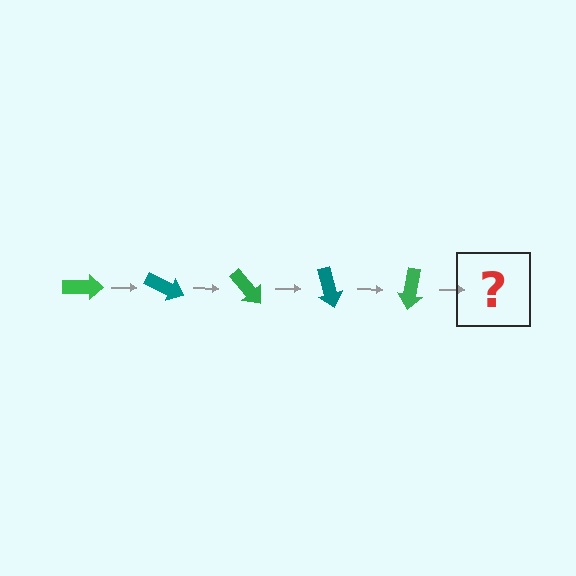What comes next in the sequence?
The next element should be a teal arrow, rotated 125 degrees from the start.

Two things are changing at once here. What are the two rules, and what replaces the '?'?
The two rules are that it rotates 25 degrees each step and the color cycles through green and teal. The '?' should be a teal arrow, rotated 125 degrees from the start.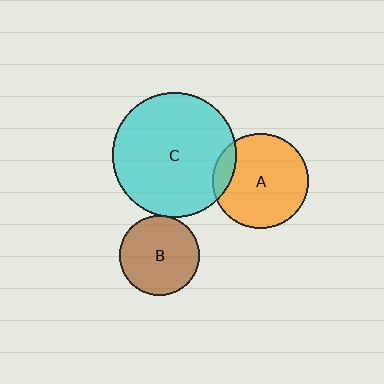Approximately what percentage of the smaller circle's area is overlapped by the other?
Approximately 10%.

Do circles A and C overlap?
Yes.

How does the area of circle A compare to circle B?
Approximately 1.4 times.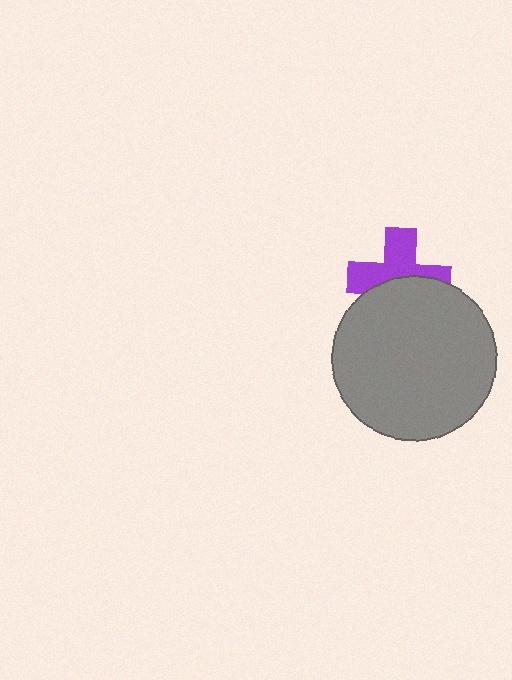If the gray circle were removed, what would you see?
You would see the complete purple cross.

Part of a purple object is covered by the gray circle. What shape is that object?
It is a cross.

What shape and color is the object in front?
The object in front is a gray circle.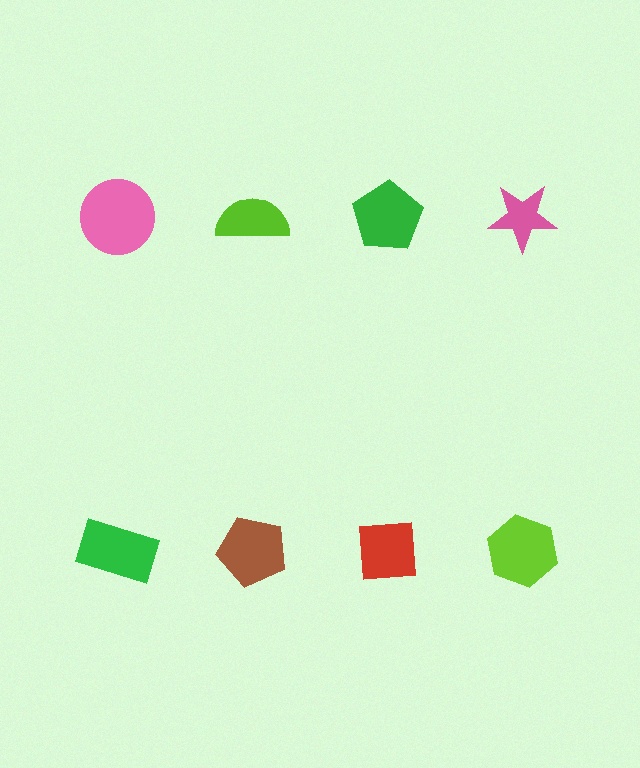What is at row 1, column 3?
A green pentagon.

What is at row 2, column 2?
A brown pentagon.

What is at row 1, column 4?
A pink star.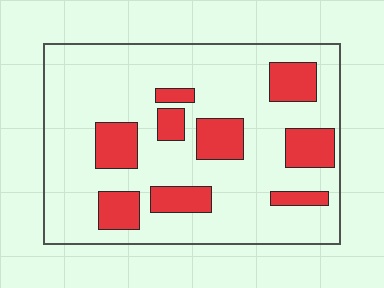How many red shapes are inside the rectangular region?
9.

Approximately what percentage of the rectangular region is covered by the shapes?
Approximately 25%.